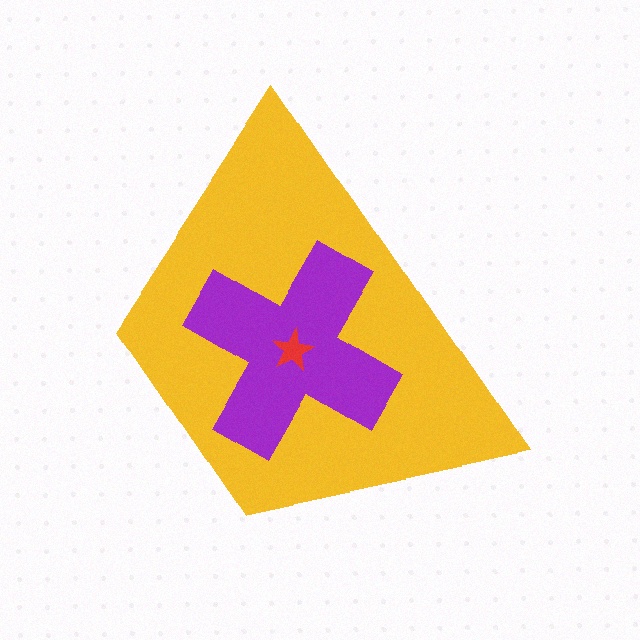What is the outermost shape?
The yellow trapezoid.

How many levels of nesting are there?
3.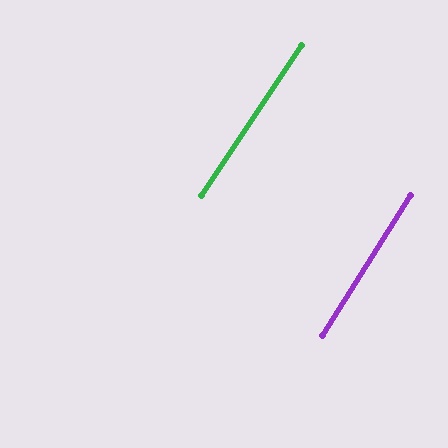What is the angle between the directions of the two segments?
Approximately 1 degree.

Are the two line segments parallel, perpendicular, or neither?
Parallel — their directions differ by only 1.3°.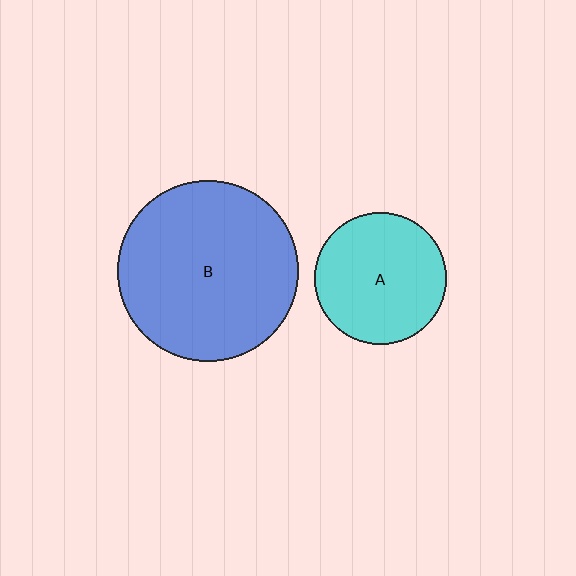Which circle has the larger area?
Circle B (blue).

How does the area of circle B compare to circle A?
Approximately 1.9 times.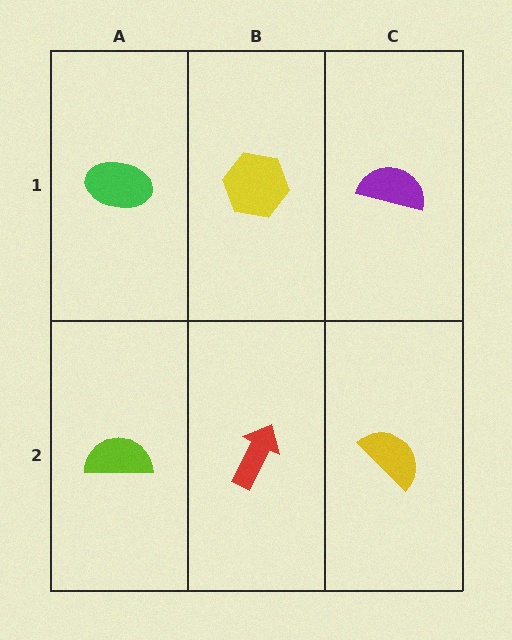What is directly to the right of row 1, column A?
A yellow hexagon.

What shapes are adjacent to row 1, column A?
A lime semicircle (row 2, column A), a yellow hexagon (row 1, column B).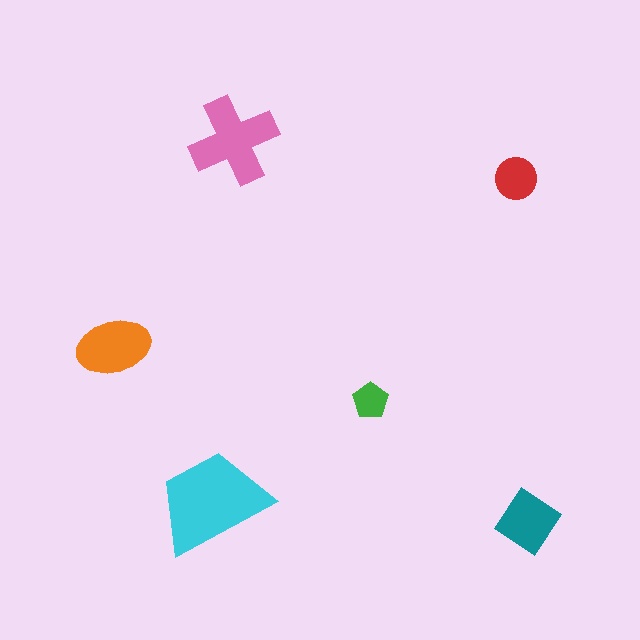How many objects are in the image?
There are 6 objects in the image.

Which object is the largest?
The cyan trapezoid.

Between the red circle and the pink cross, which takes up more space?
The pink cross.